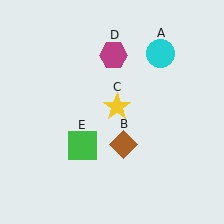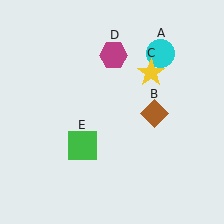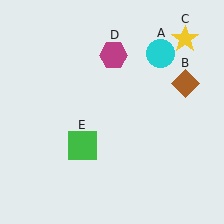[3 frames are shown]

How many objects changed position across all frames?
2 objects changed position: brown diamond (object B), yellow star (object C).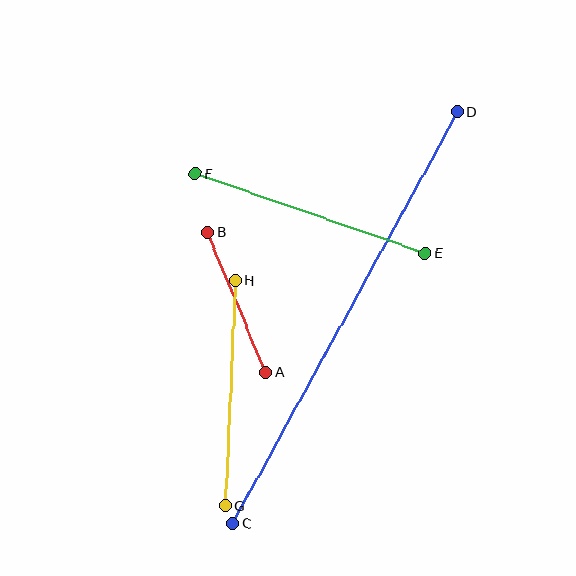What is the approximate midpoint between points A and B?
The midpoint is at approximately (237, 302) pixels.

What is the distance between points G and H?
The distance is approximately 226 pixels.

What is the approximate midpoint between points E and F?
The midpoint is at approximately (310, 213) pixels.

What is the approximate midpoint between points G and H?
The midpoint is at approximately (230, 393) pixels.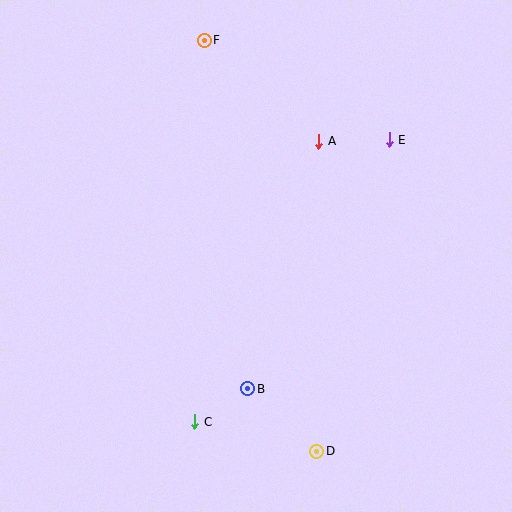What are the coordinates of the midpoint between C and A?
The midpoint between C and A is at (257, 282).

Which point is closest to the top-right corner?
Point E is closest to the top-right corner.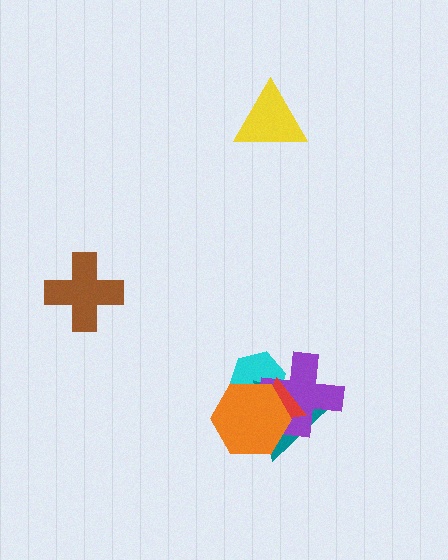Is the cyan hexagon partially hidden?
Yes, it is partially covered by another shape.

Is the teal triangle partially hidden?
Yes, it is partially covered by another shape.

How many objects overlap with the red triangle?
4 objects overlap with the red triangle.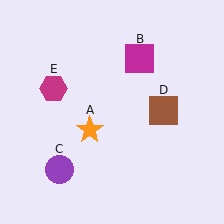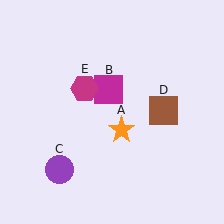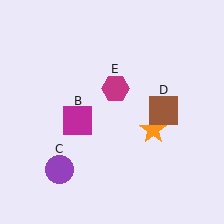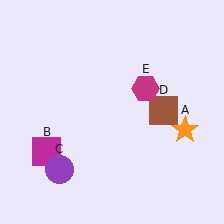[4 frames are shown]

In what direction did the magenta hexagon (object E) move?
The magenta hexagon (object E) moved right.